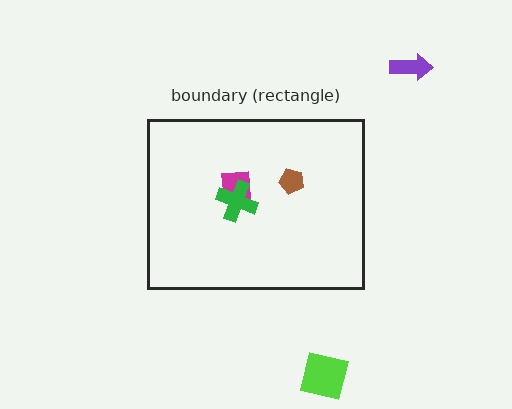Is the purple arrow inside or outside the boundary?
Outside.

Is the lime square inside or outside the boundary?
Outside.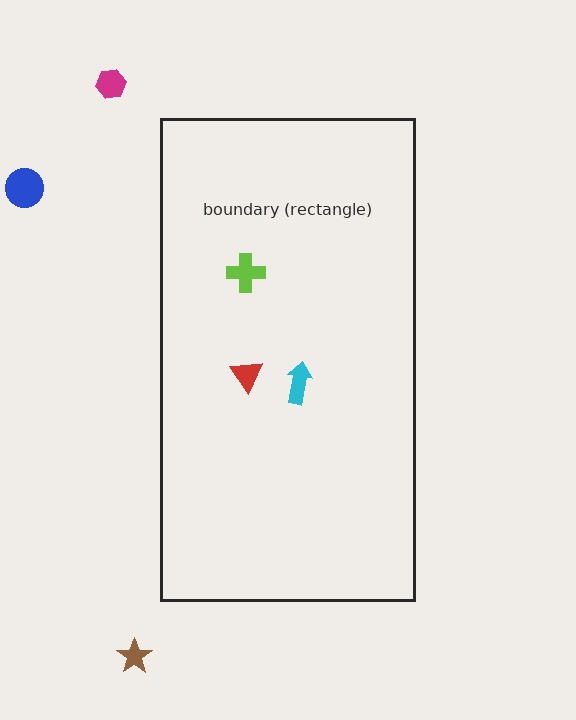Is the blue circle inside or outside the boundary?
Outside.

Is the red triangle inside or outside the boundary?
Inside.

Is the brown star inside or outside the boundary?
Outside.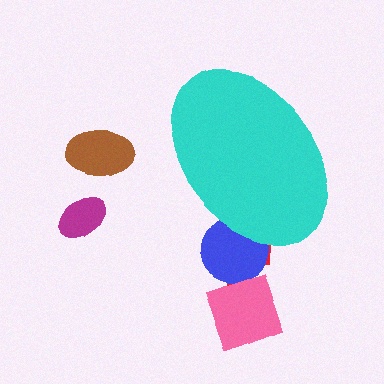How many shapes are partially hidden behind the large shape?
2 shapes are partially hidden.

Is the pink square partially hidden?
No, the pink square is fully visible.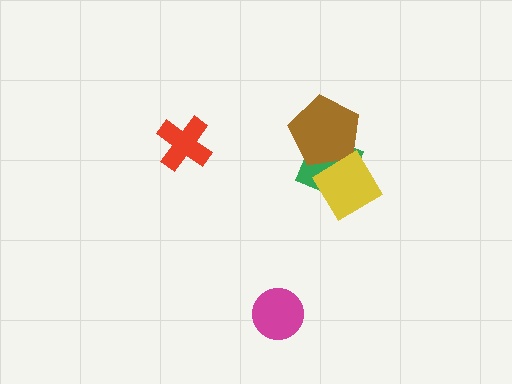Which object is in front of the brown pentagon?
The yellow diamond is in front of the brown pentagon.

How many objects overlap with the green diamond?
2 objects overlap with the green diamond.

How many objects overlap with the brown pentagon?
2 objects overlap with the brown pentagon.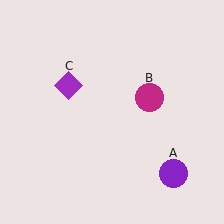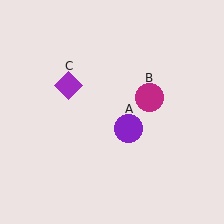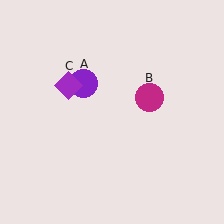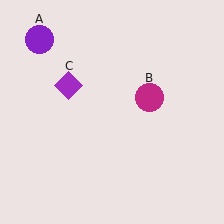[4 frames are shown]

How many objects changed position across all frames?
1 object changed position: purple circle (object A).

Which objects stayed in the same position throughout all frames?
Magenta circle (object B) and purple diamond (object C) remained stationary.